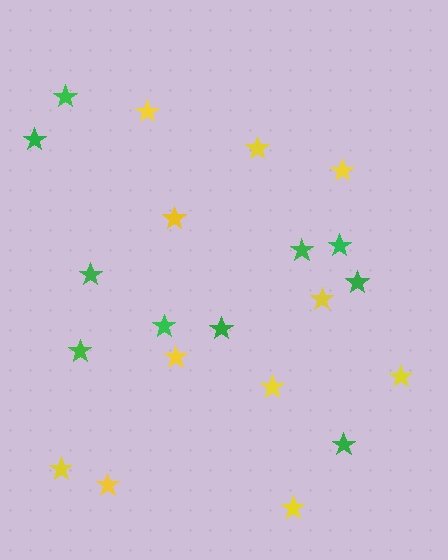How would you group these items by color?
There are 2 groups: one group of green stars (10) and one group of yellow stars (11).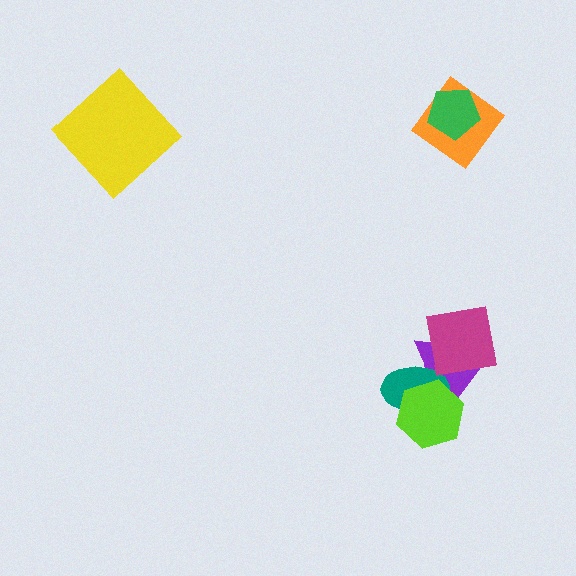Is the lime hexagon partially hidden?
No, no other shape covers it.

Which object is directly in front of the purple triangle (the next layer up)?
The teal ellipse is directly in front of the purple triangle.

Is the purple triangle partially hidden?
Yes, it is partially covered by another shape.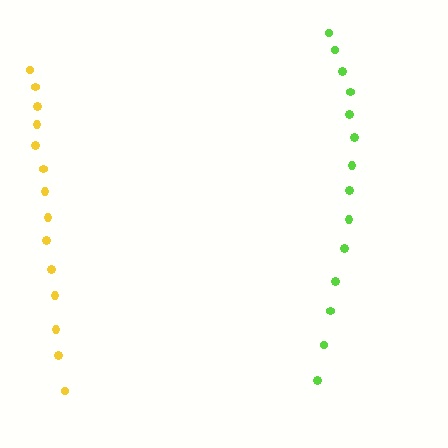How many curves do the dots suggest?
There are 2 distinct paths.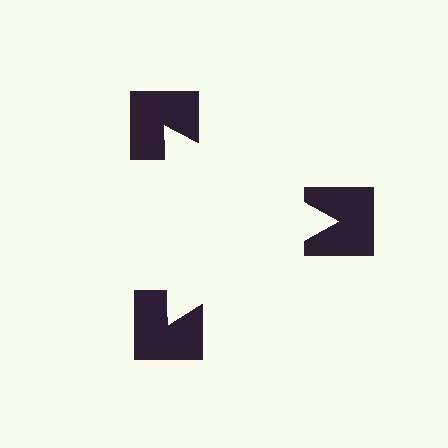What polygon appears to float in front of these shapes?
An illusory triangle — its edges are inferred from the aligned wedge cuts in the notched squares, not physically drawn.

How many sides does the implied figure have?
3 sides.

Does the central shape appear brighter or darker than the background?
It typically appears slightly brighter than the background, even though no actual brightness change is drawn.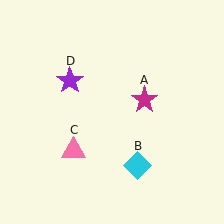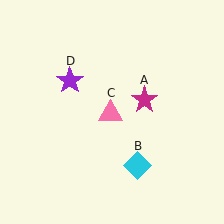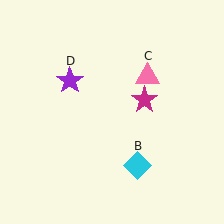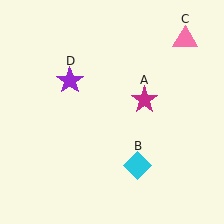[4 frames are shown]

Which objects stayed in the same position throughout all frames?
Magenta star (object A) and cyan diamond (object B) and purple star (object D) remained stationary.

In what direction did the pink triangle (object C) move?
The pink triangle (object C) moved up and to the right.